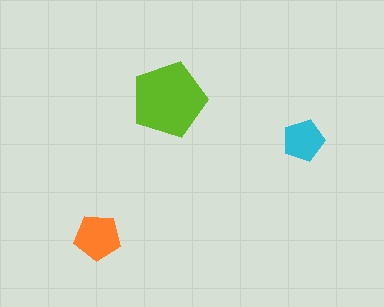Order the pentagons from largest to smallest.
the lime one, the orange one, the cyan one.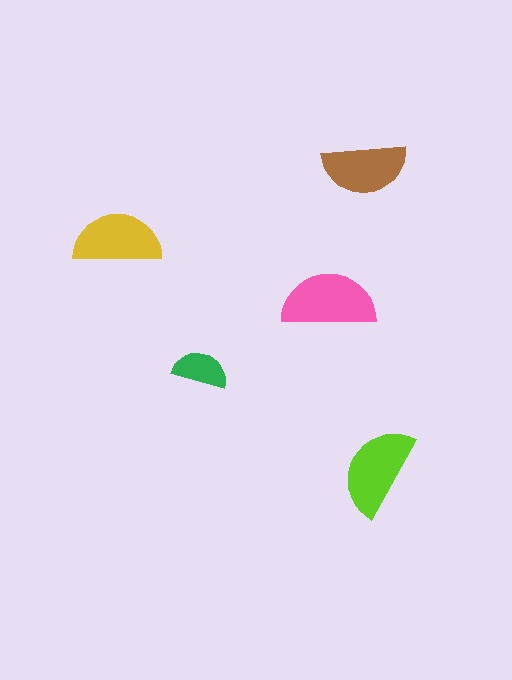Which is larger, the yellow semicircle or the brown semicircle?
The yellow one.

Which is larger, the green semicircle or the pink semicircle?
The pink one.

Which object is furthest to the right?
The lime semicircle is rightmost.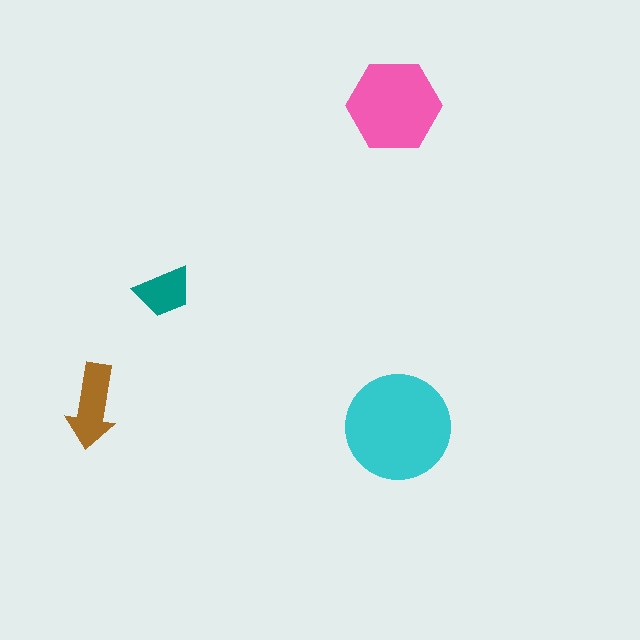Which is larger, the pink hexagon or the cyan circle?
The cyan circle.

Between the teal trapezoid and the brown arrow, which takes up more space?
The brown arrow.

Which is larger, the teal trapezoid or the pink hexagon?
The pink hexagon.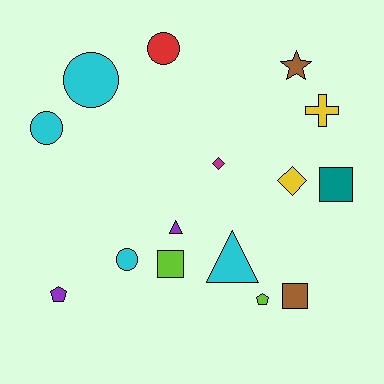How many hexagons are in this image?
There are no hexagons.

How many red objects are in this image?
There is 1 red object.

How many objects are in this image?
There are 15 objects.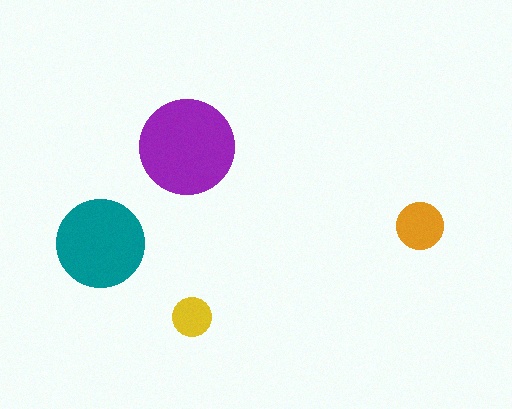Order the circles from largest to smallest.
the purple one, the teal one, the orange one, the yellow one.